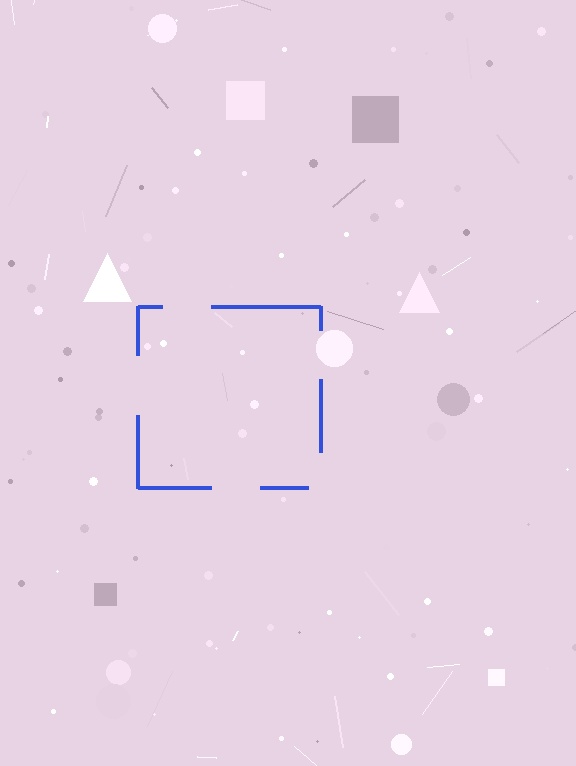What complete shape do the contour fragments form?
The contour fragments form a square.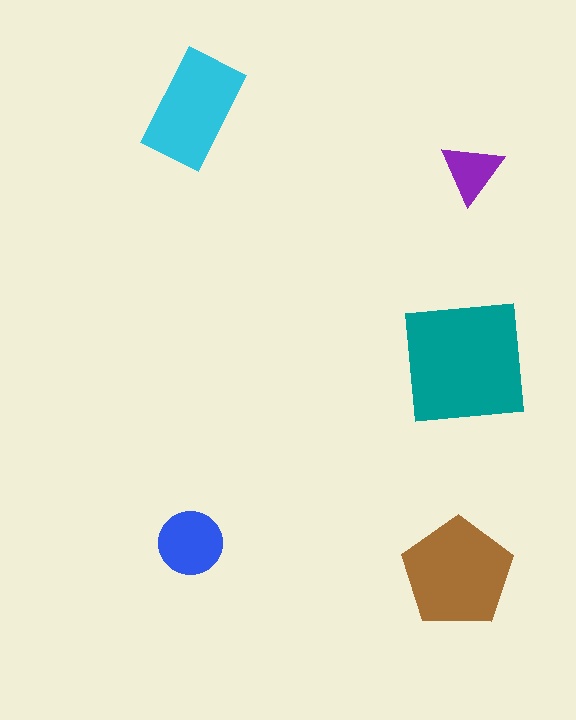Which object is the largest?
The teal square.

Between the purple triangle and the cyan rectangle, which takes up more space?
The cyan rectangle.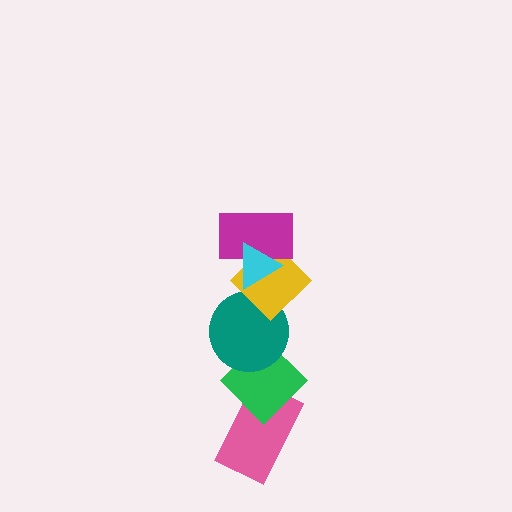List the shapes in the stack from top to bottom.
From top to bottom: the cyan triangle, the magenta rectangle, the yellow diamond, the teal circle, the green diamond, the pink rectangle.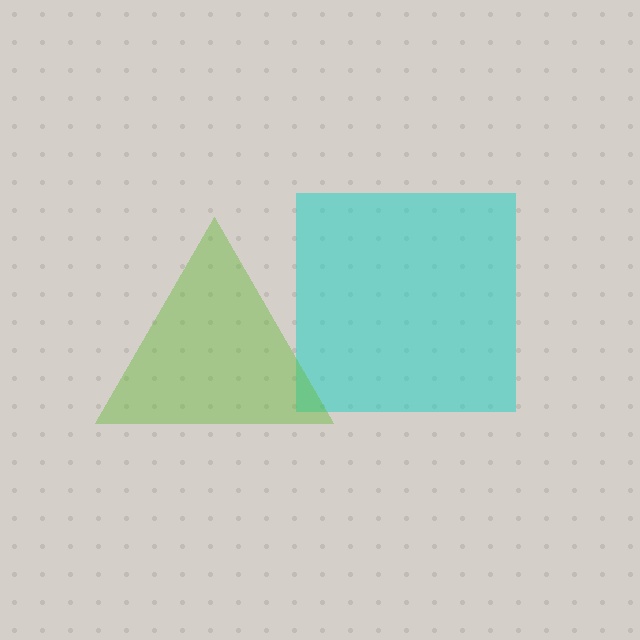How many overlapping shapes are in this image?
There are 2 overlapping shapes in the image.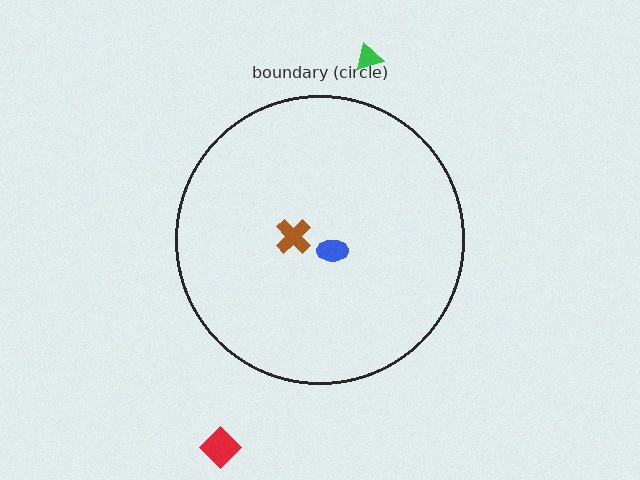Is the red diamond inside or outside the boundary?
Outside.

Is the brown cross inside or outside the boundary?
Inside.